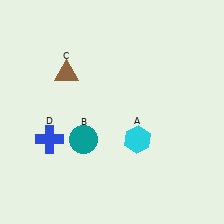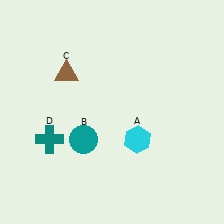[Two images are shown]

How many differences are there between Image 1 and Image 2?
There is 1 difference between the two images.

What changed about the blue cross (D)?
In Image 1, D is blue. In Image 2, it changed to teal.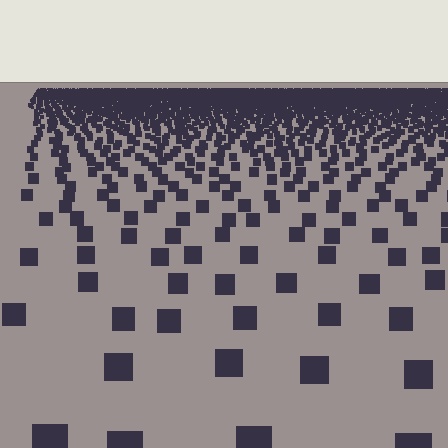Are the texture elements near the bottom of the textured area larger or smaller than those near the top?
Larger. Near the bottom, elements are closer to the viewer and appear at a bigger on-screen size.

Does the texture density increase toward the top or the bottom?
Density increases toward the top.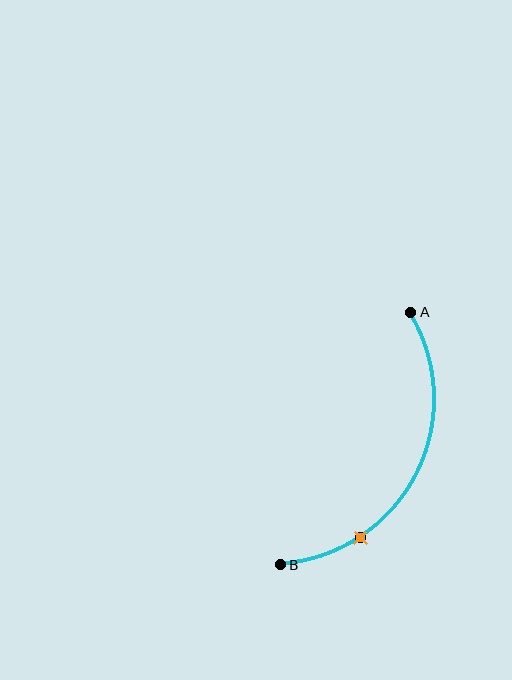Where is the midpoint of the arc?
The arc midpoint is the point on the curve farthest from the straight line joining A and B. It sits to the right of that line.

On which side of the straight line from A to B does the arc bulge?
The arc bulges to the right of the straight line connecting A and B.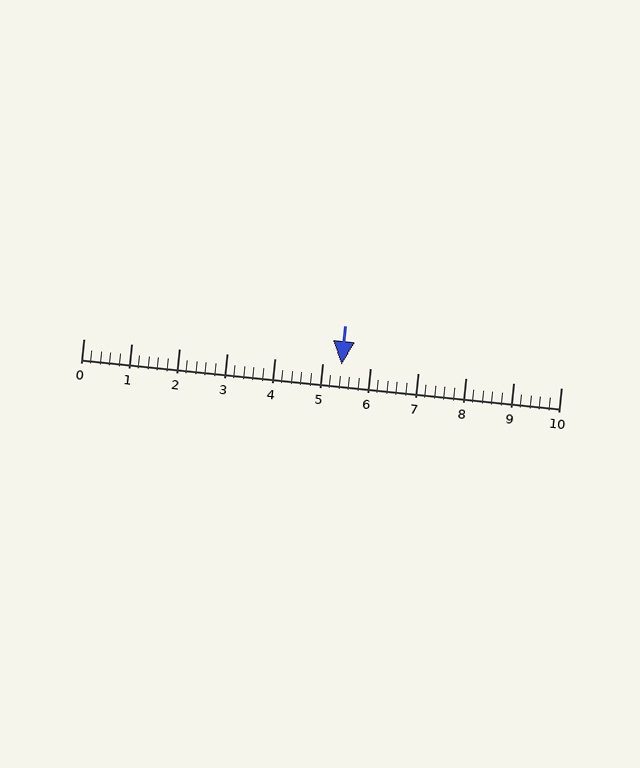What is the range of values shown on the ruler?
The ruler shows values from 0 to 10.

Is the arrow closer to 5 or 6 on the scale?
The arrow is closer to 5.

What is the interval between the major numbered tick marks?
The major tick marks are spaced 1 units apart.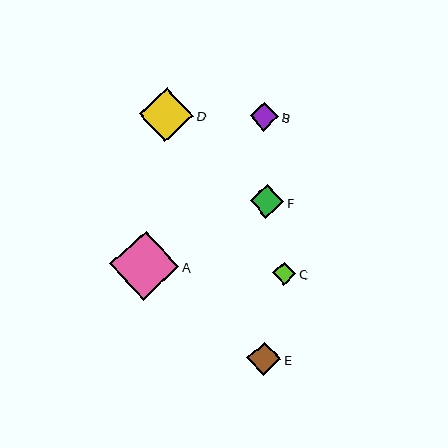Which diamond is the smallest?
Diamond C is the smallest with a size of approximately 23 pixels.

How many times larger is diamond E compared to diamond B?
Diamond E is approximately 1.2 times the size of diamond B.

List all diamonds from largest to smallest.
From largest to smallest: A, D, E, F, B, C.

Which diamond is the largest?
Diamond A is the largest with a size of approximately 70 pixels.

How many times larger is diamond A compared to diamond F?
Diamond A is approximately 2.1 times the size of diamond F.